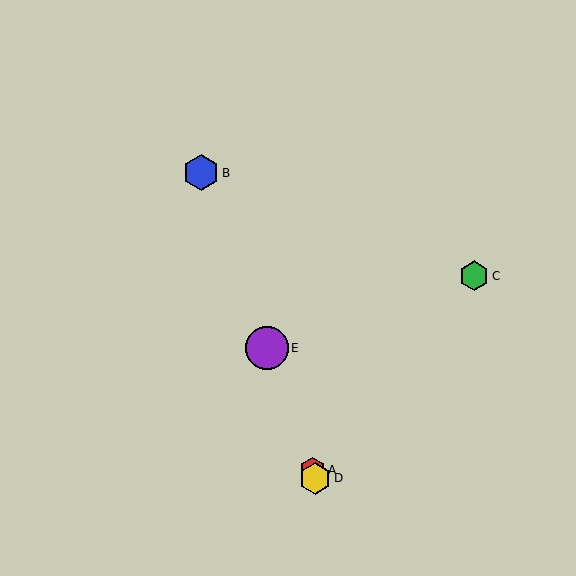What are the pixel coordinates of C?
Object C is at (474, 276).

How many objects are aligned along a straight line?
4 objects (A, B, D, E) are aligned along a straight line.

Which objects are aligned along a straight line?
Objects A, B, D, E are aligned along a straight line.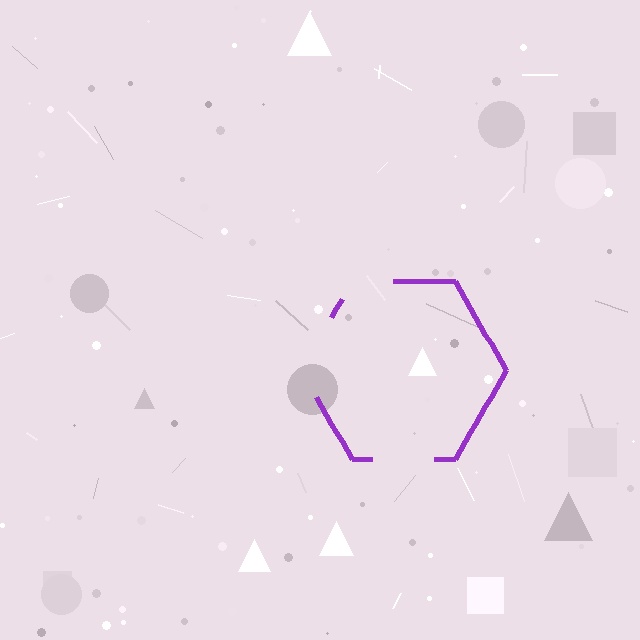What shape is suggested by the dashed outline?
The dashed outline suggests a hexagon.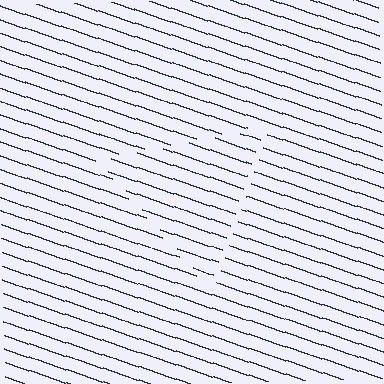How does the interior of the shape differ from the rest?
The interior of the shape contains the same grating, shifted by half a period — the contour is defined by the phase discontinuity where line-ends from the inner and outer gratings abut.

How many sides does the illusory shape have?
3 sides — the line-ends trace a triangle.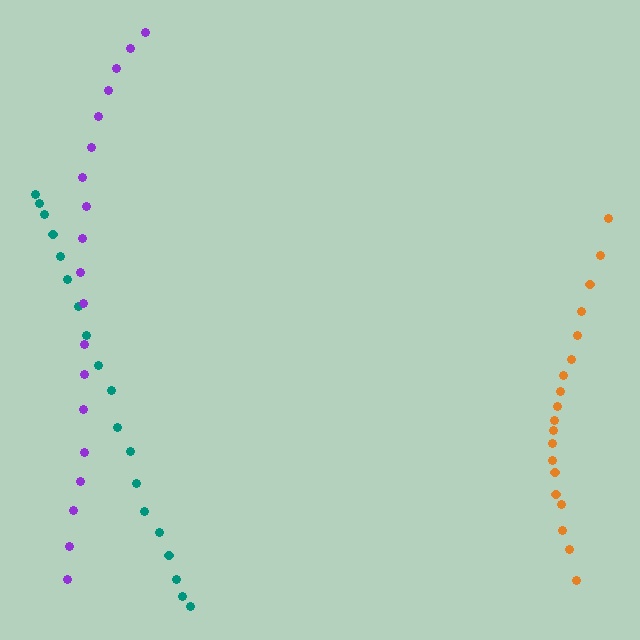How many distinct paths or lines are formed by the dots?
There are 3 distinct paths.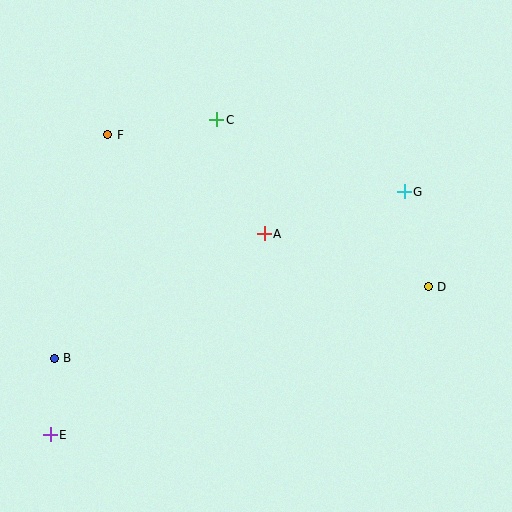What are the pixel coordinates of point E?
Point E is at (50, 435).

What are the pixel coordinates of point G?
Point G is at (404, 192).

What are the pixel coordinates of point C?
Point C is at (217, 120).